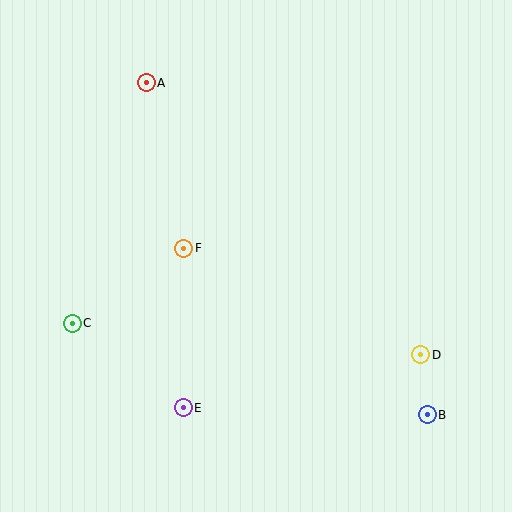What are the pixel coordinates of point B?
Point B is at (427, 415).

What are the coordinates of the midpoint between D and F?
The midpoint between D and F is at (302, 301).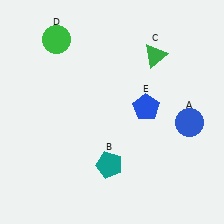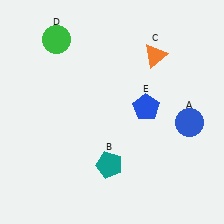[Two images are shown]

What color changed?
The triangle (C) changed from green in Image 1 to orange in Image 2.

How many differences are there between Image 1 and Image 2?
There is 1 difference between the two images.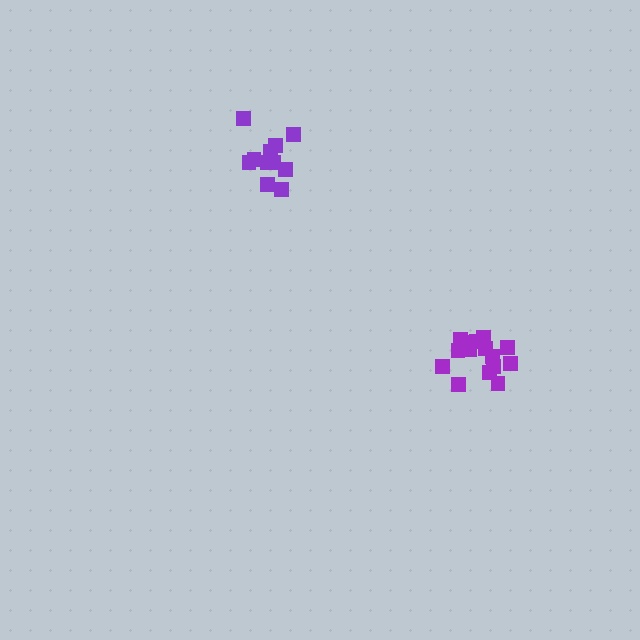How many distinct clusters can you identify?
There are 2 distinct clusters.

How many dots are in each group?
Group 1: 11 dots, Group 2: 15 dots (26 total).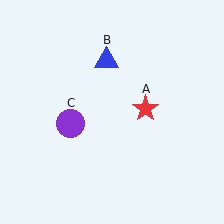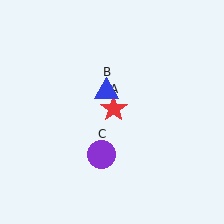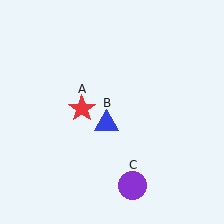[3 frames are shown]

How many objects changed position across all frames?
3 objects changed position: red star (object A), blue triangle (object B), purple circle (object C).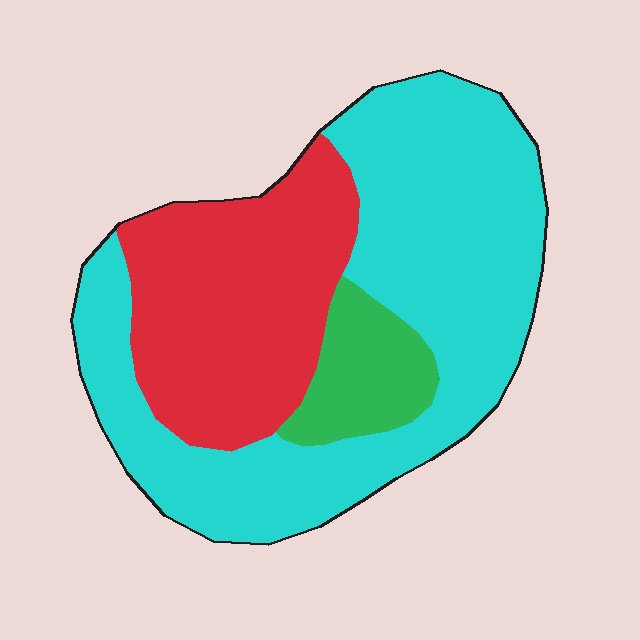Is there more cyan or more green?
Cyan.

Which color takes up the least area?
Green, at roughly 10%.